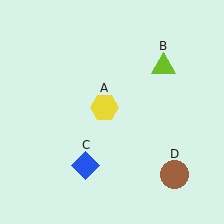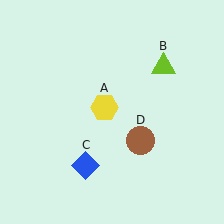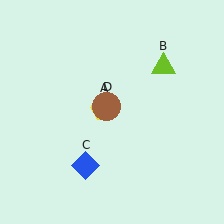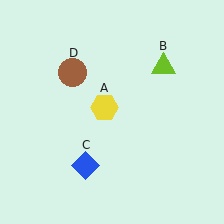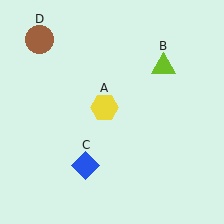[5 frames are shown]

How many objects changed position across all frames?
1 object changed position: brown circle (object D).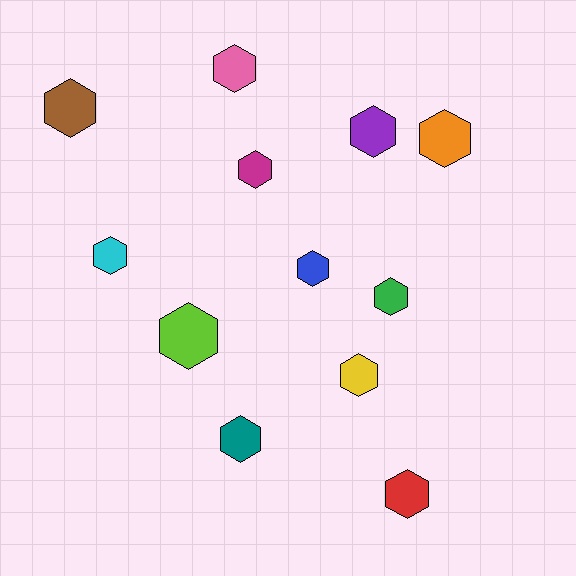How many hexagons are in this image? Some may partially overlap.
There are 12 hexagons.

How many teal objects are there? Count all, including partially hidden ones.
There is 1 teal object.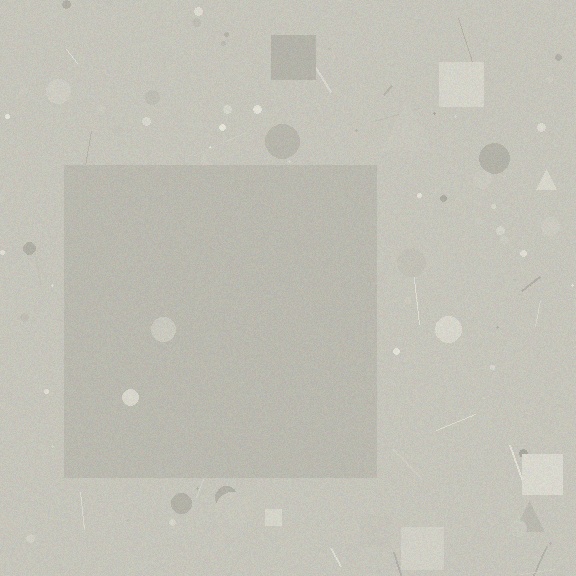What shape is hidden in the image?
A square is hidden in the image.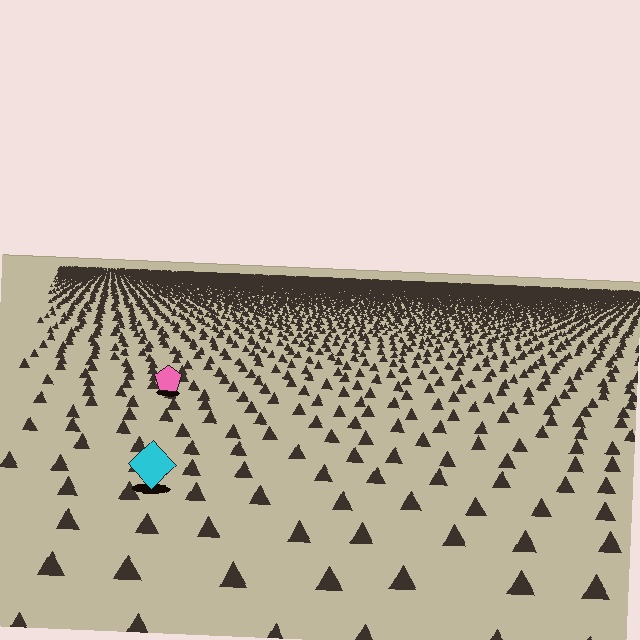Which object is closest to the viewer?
The cyan diamond is closest. The texture marks near it are larger and more spread out.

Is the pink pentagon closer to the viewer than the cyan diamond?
No. The cyan diamond is closer — you can tell from the texture gradient: the ground texture is coarser near it.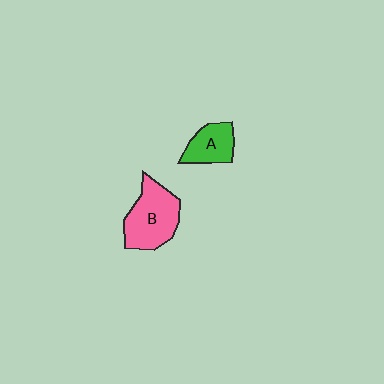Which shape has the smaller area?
Shape A (green).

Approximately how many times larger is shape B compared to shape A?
Approximately 1.7 times.